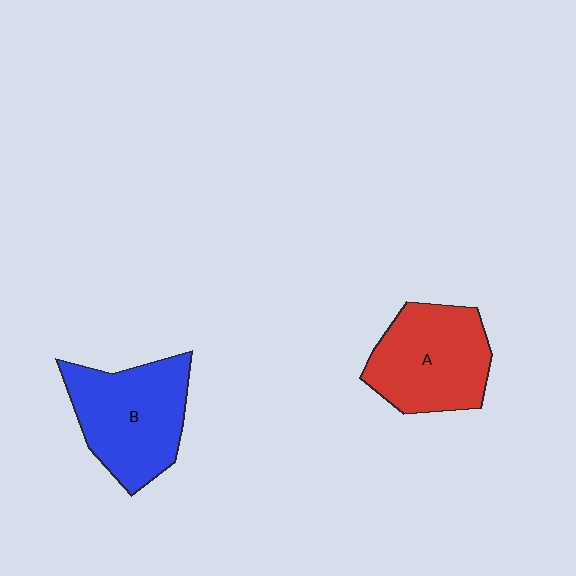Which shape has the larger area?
Shape B (blue).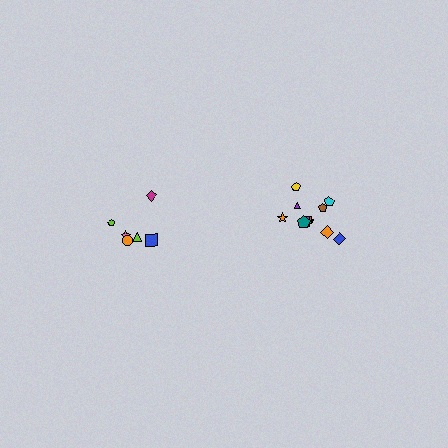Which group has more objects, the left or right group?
The right group.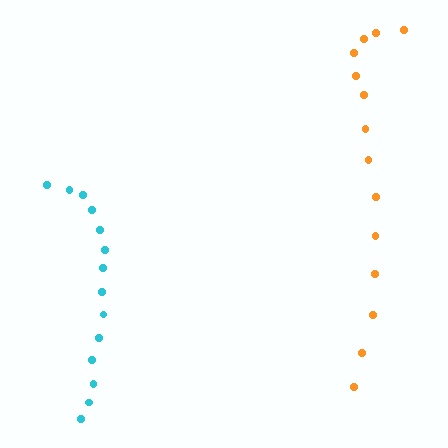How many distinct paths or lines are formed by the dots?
There are 2 distinct paths.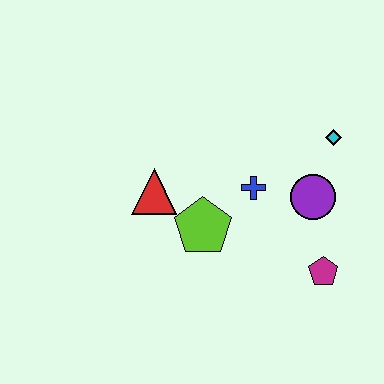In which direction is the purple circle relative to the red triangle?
The purple circle is to the right of the red triangle.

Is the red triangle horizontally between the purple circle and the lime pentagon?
No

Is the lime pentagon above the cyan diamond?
No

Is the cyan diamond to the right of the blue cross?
Yes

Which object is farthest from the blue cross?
The magenta pentagon is farthest from the blue cross.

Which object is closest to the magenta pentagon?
The purple circle is closest to the magenta pentagon.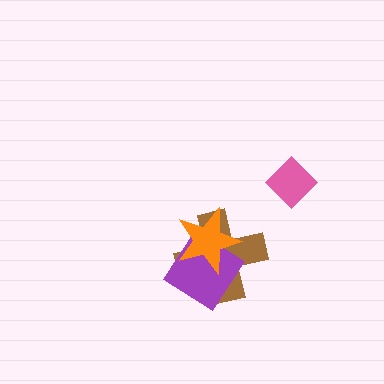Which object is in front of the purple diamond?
The orange star is in front of the purple diamond.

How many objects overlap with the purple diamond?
2 objects overlap with the purple diamond.